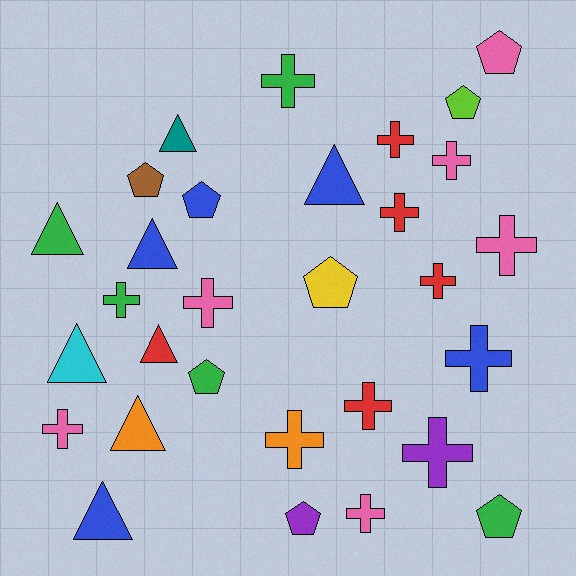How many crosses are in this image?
There are 14 crosses.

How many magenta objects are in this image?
There are no magenta objects.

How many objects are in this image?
There are 30 objects.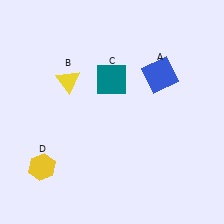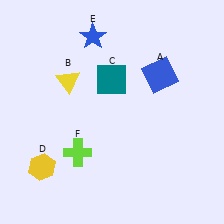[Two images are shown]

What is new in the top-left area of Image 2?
A blue star (E) was added in the top-left area of Image 2.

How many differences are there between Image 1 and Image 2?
There are 2 differences between the two images.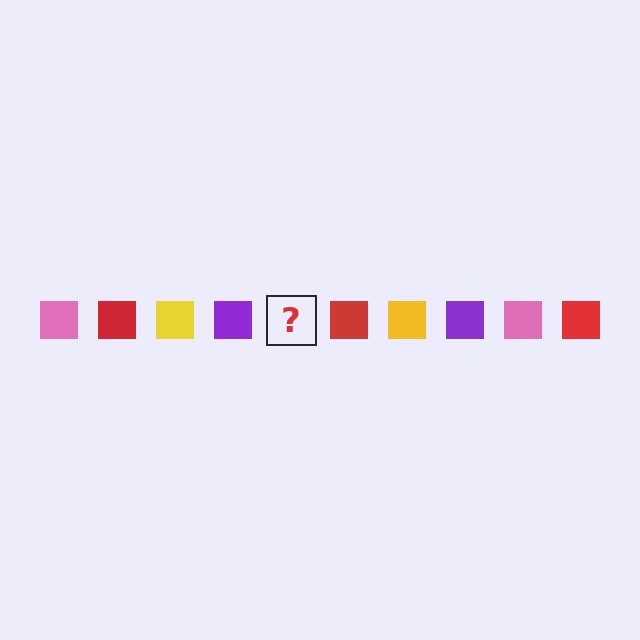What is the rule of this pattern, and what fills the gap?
The rule is that the pattern cycles through pink, red, yellow, purple squares. The gap should be filled with a pink square.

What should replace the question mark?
The question mark should be replaced with a pink square.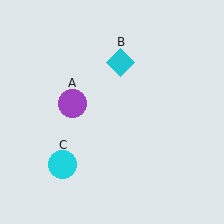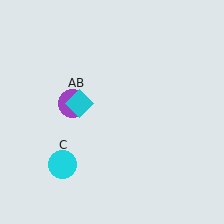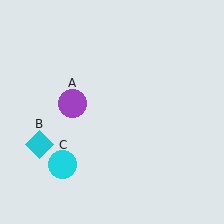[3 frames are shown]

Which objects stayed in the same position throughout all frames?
Purple circle (object A) and cyan circle (object C) remained stationary.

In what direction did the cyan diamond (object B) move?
The cyan diamond (object B) moved down and to the left.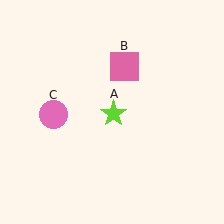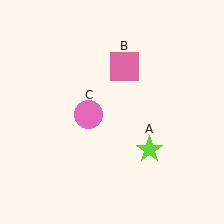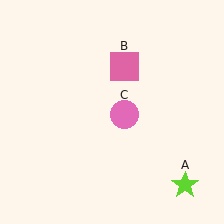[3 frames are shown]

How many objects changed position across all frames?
2 objects changed position: lime star (object A), pink circle (object C).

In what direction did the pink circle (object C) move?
The pink circle (object C) moved right.